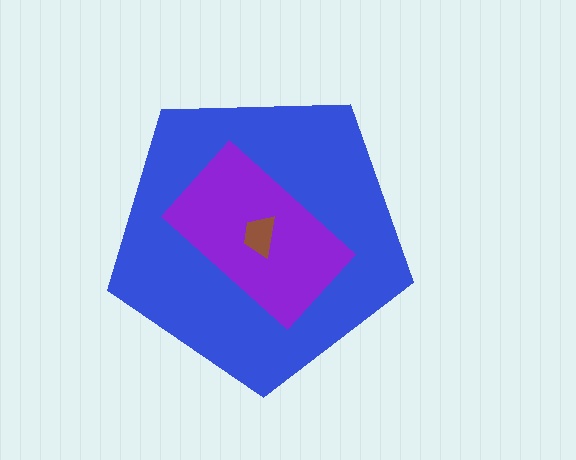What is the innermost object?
The brown trapezoid.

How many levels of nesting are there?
3.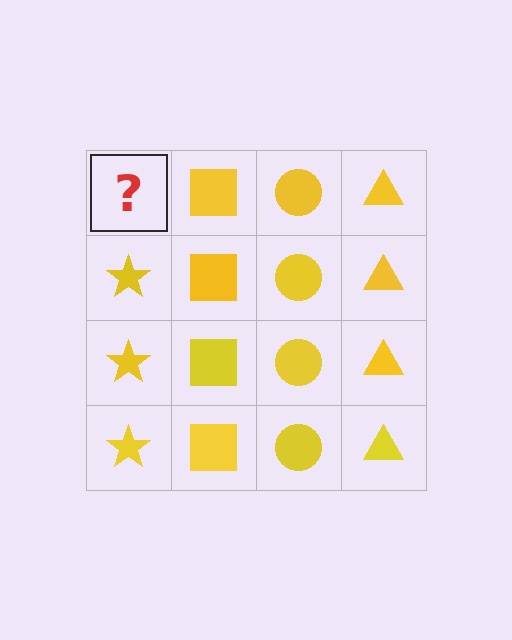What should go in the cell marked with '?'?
The missing cell should contain a yellow star.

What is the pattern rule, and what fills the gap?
The rule is that each column has a consistent shape. The gap should be filled with a yellow star.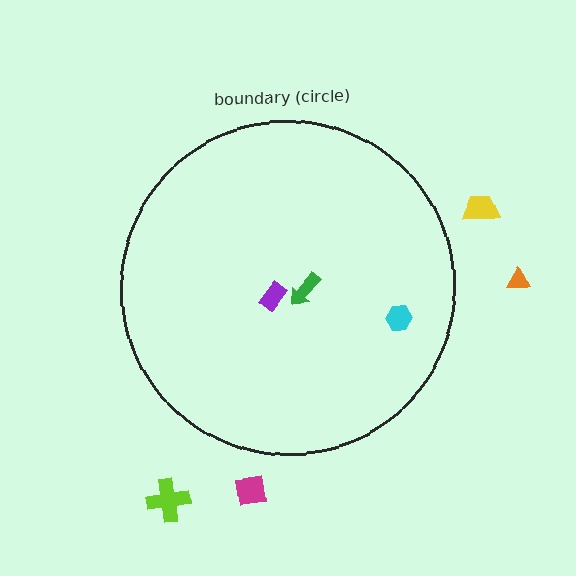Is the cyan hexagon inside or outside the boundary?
Inside.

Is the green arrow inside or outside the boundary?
Inside.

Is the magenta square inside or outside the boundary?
Outside.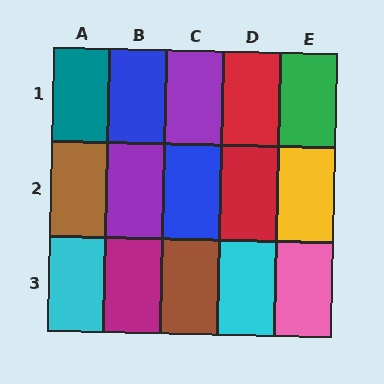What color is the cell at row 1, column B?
Blue.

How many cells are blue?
2 cells are blue.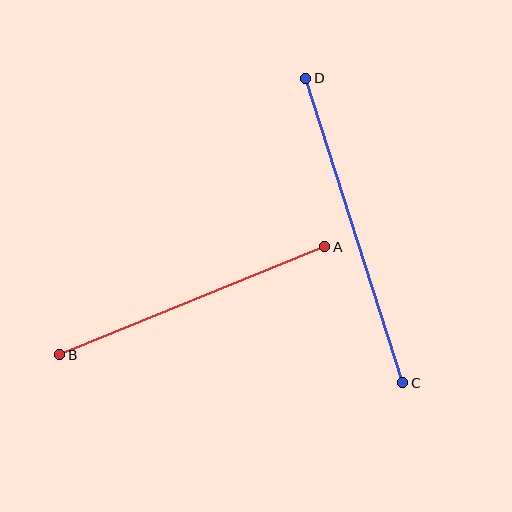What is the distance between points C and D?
The distance is approximately 319 pixels.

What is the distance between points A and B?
The distance is approximately 286 pixels.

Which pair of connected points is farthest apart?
Points C and D are farthest apart.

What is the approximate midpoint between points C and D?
The midpoint is at approximately (354, 230) pixels.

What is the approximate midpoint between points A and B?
The midpoint is at approximately (192, 301) pixels.